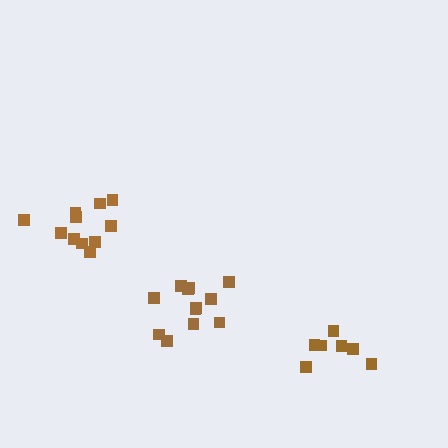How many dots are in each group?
Group 1: 12 dots, Group 2: 7 dots, Group 3: 11 dots (30 total).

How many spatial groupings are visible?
There are 3 spatial groupings.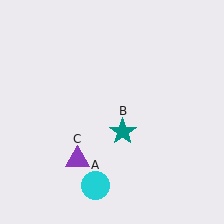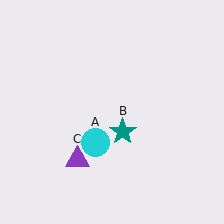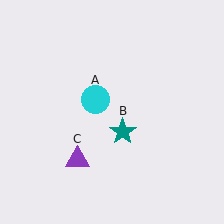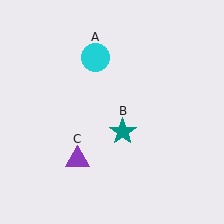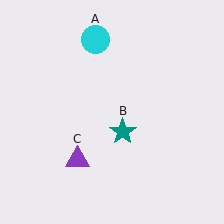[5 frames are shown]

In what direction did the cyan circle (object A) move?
The cyan circle (object A) moved up.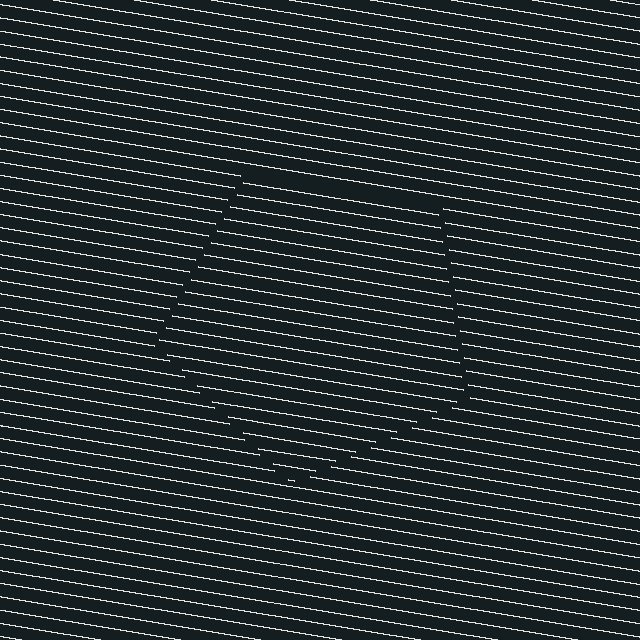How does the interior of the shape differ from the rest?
The interior of the shape contains the same grating, shifted by half a period — the contour is defined by the phase discontinuity where line-ends from the inner and outer gratings abut.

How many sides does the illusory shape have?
5 sides — the line-ends trace a pentagon.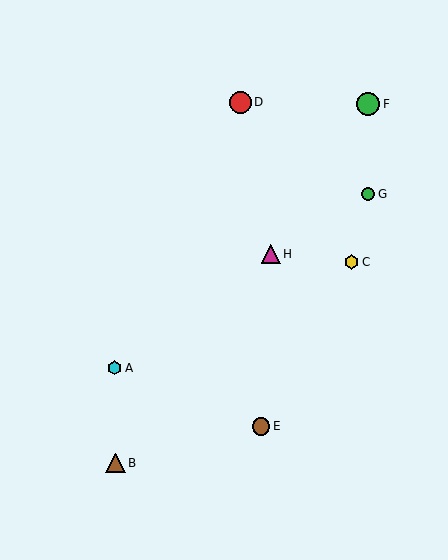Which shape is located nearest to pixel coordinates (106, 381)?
The cyan hexagon (labeled A) at (115, 368) is nearest to that location.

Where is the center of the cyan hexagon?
The center of the cyan hexagon is at (115, 368).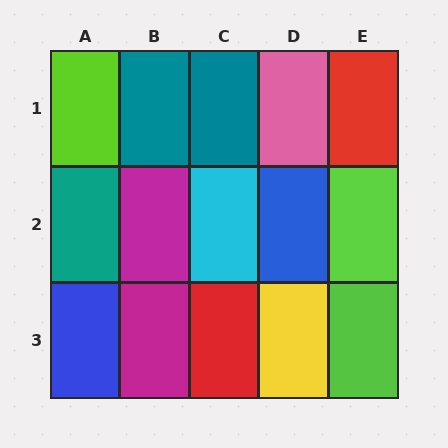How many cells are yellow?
1 cell is yellow.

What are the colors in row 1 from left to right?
Lime, teal, teal, pink, red.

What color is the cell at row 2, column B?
Magenta.